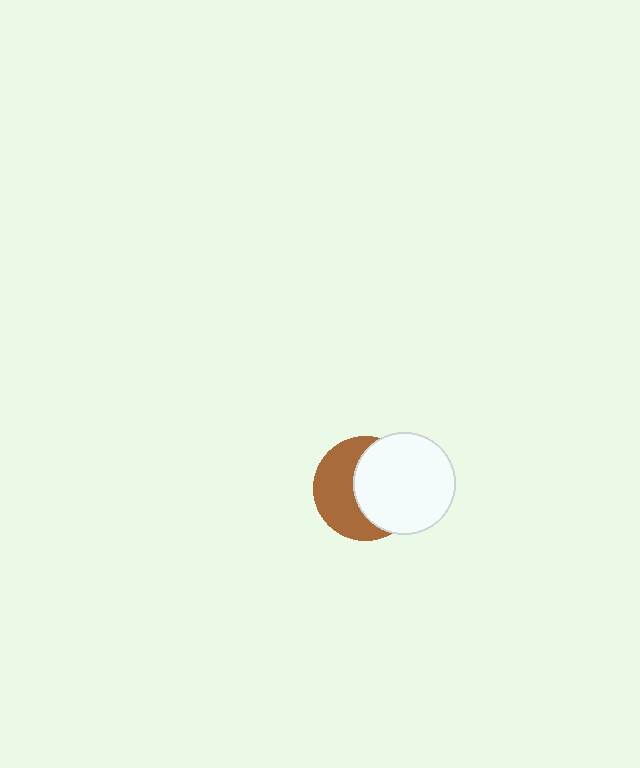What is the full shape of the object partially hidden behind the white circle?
The partially hidden object is a brown circle.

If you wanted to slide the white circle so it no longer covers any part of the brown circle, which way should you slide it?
Slide it right — that is the most direct way to separate the two shapes.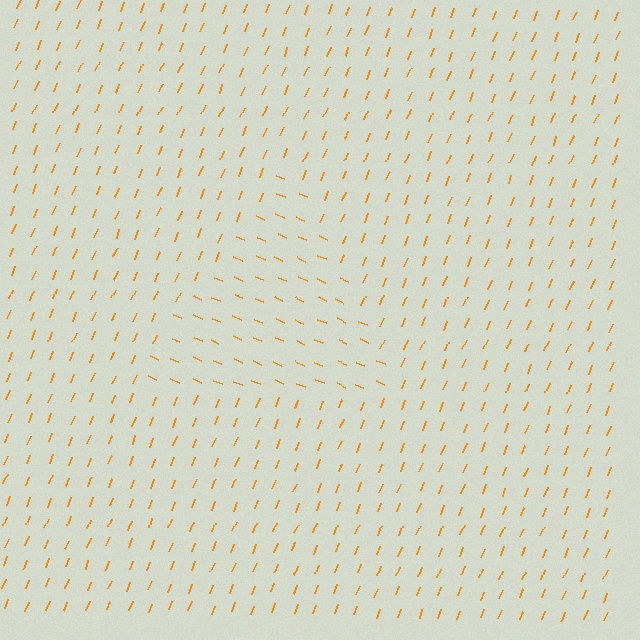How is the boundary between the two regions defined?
The boundary is defined purely by a change in line orientation (approximately 89 degrees difference). All lines are the same color and thickness.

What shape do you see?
I see a triangle.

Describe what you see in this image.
The image is filled with small orange line segments. A triangle region in the image has lines oriented differently from the surrounding lines, creating a visible texture boundary.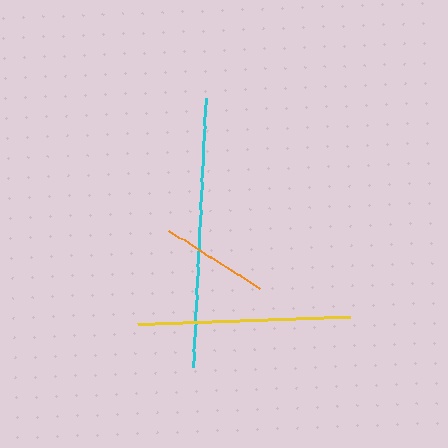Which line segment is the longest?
The cyan line is the longest at approximately 270 pixels.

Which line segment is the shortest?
The orange line is the shortest at approximately 108 pixels.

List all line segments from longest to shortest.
From longest to shortest: cyan, yellow, orange.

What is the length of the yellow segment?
The yellow segment is approximately 212 pixels long.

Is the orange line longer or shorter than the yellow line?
The yellow line is longer than the orange line.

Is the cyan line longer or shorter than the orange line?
The cyan line is longer than the orange line.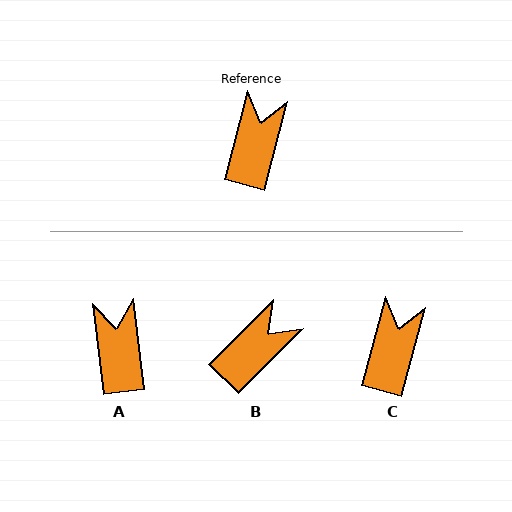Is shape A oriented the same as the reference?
No, it is off by about 22 degrees.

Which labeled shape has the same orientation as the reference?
C.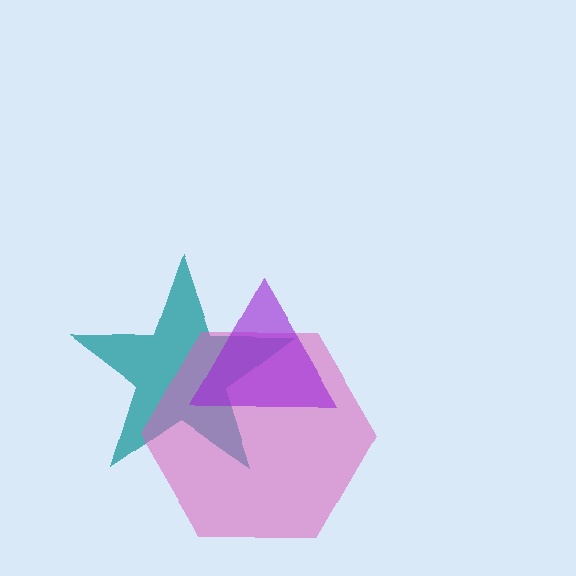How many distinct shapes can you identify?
There are 3 distinct shapes: a teal star, a pink hexagon, a purple triangle.